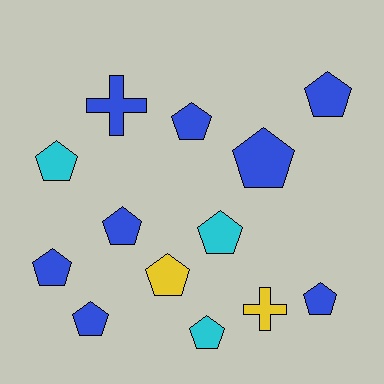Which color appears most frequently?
Blue, with 8 objects.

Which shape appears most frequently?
Pentagon, with 11 objects.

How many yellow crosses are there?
There is 1 yellow cross.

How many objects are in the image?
There are 13 objects.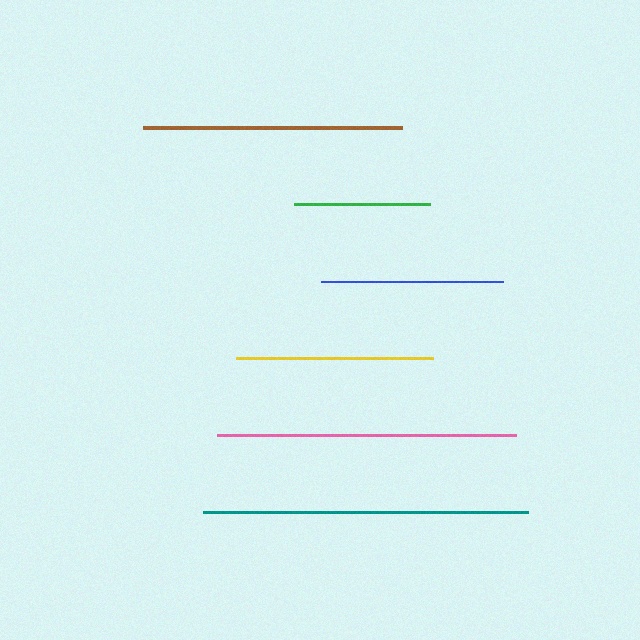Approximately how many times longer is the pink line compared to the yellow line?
The pink line is approximately 1.5 times the length of the yellow line.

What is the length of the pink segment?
The pink segment is approximately 299 pixels long.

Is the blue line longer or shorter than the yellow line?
The yellow line is longer than the blue line.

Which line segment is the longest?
The teal line is the longest at approximately 325 pixels.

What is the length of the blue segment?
The blue segment is approximately 182 pixels long.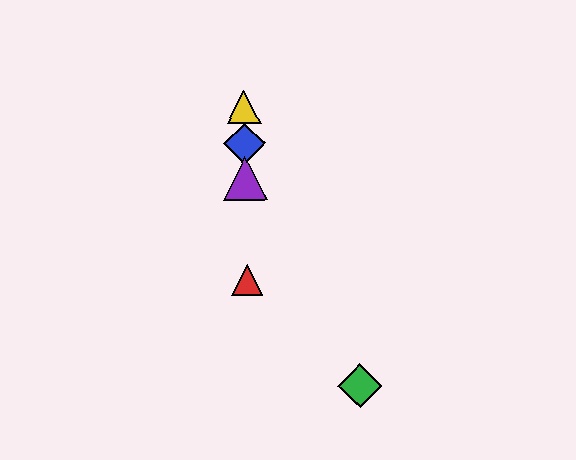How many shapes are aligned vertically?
4 shapes (the red triangle, the blue diamond, the yellow triangle, the purple triangle) are aligned vertically.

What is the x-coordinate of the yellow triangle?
The yellow triangle is at x≈244.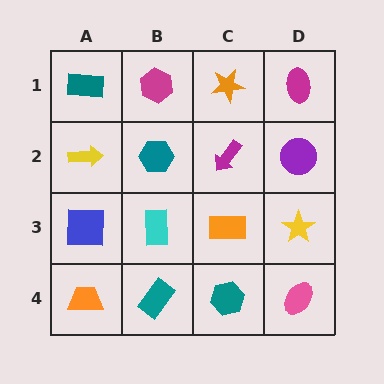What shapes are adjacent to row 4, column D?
A yellow star (row 3, column D), a teal hexagon (row 4, column C).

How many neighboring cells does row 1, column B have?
3.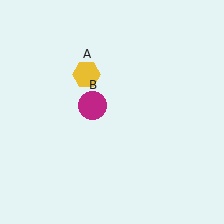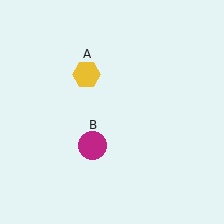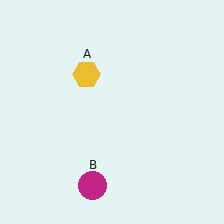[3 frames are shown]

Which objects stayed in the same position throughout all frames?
Yellow hexagon (object A) remained stationary.